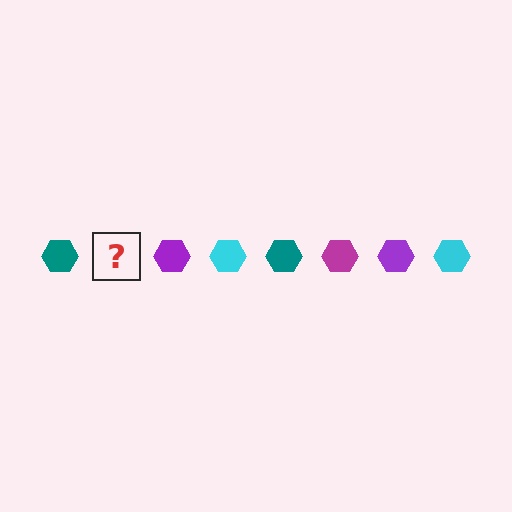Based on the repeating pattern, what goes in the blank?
The blank should be a magenta hexagon.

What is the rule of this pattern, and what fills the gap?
The rule is that the pattern cycles through teal, magenta, purple, cyan hexagons. The gap should be filled with a magenta hexagon.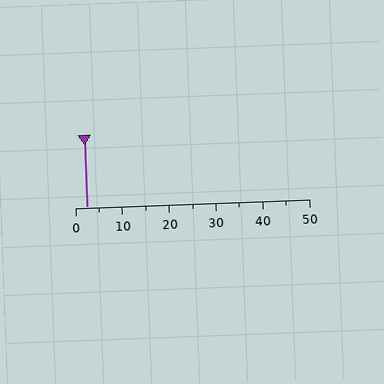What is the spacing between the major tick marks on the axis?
The major ticks are spaced 10 apart.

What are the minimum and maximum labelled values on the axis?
The axis runs from 0 to 50.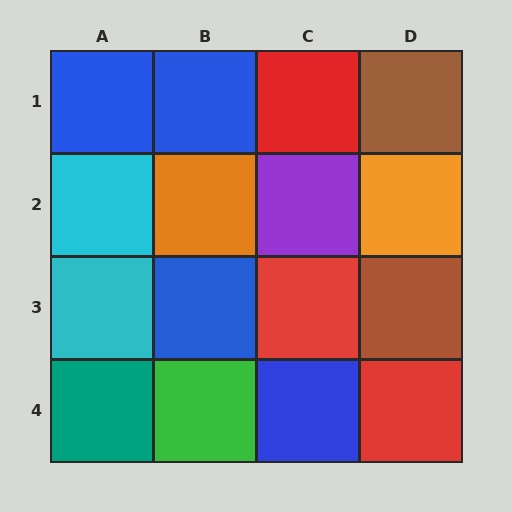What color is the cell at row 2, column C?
Purple.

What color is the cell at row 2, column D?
Orange.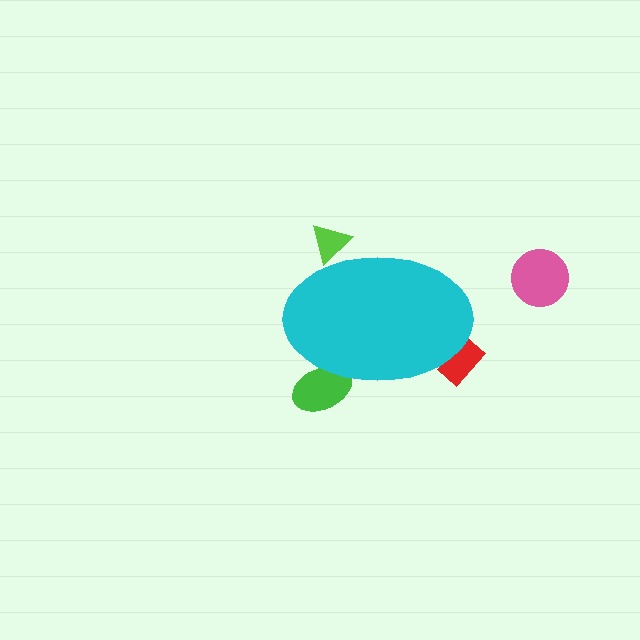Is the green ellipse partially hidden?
Yes, the green ellipse is partially hidden behind the cyan ellipse.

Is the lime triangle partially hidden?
Yes, the lime triangle is partially hidden behind the cyan ellipse.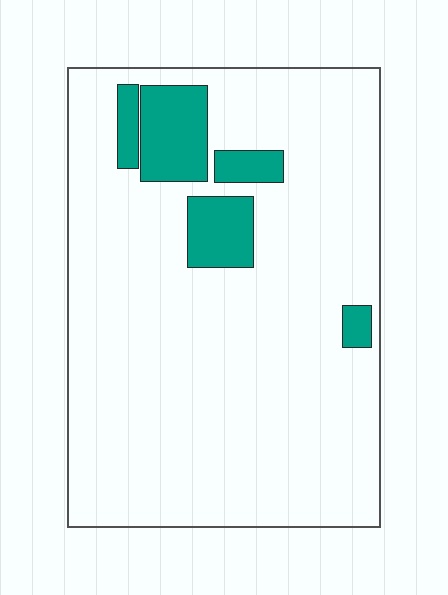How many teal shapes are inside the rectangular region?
5.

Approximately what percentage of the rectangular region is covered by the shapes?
Approximately 10%.